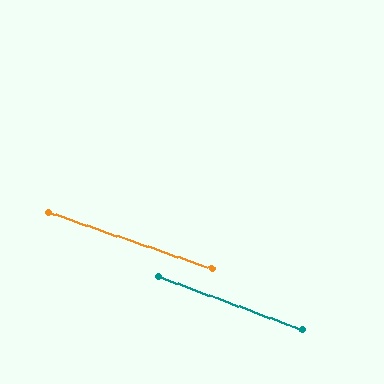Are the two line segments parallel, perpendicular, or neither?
Parallel — their directions differ by only 1.5°.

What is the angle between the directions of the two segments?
Approximately 2 degrees.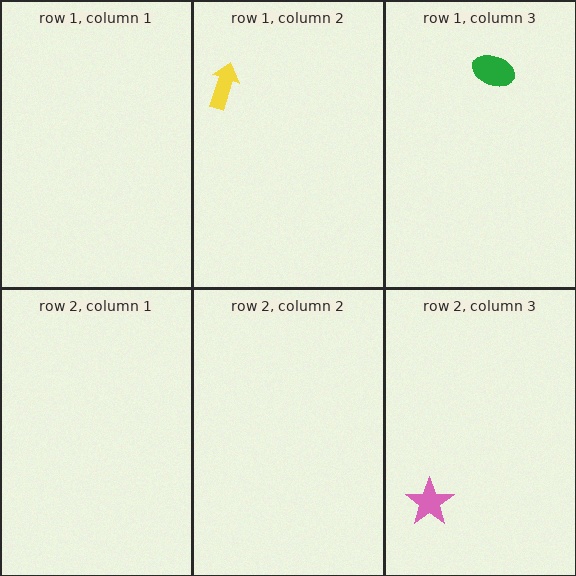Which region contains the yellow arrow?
The row 1, column 2 region.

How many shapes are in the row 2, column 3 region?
1.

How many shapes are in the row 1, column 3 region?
1.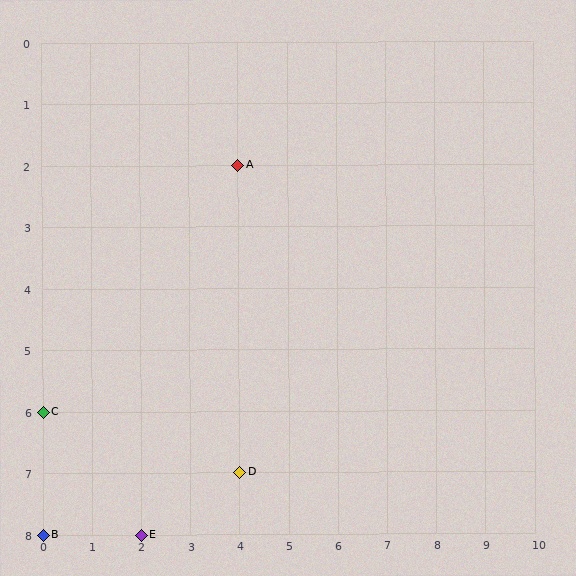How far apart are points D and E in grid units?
Points D and E are 2 columns and 1 row apart (about 2.2 grid units diagonally).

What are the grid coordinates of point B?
Point B is at grid coordinates (0, 8).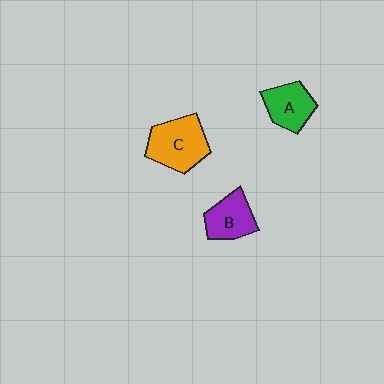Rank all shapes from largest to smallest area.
From largest to smallest: C (orange), B (purple), A (green).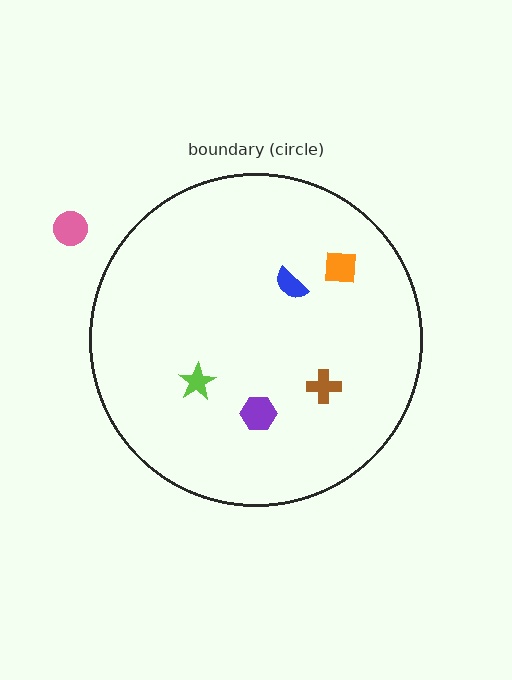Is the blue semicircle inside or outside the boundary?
Inside.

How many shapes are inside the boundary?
5 inside, 1 outside.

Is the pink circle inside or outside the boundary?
Outside.